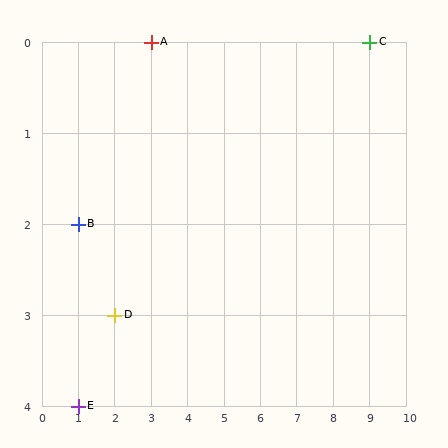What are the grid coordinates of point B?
Point B is at grid coordinates (1, 2).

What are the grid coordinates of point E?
Point E is at grid coordinates (1, 4).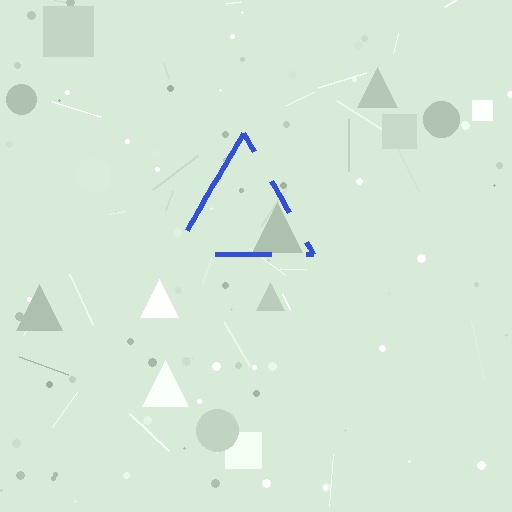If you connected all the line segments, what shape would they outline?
They would outline a triangle.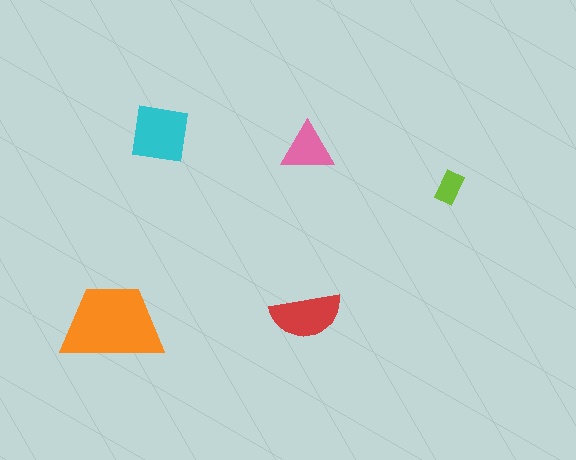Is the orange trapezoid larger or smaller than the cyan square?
Larger.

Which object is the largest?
The orange trapezoid.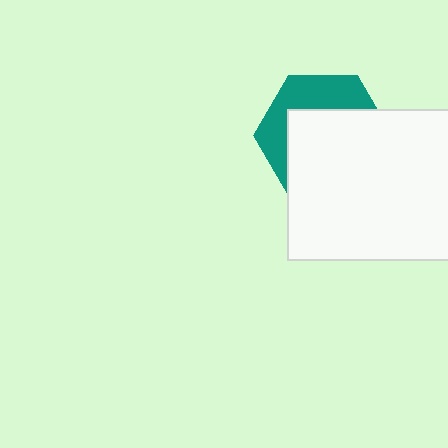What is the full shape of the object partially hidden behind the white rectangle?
The partially hidden object is a teal hexagon.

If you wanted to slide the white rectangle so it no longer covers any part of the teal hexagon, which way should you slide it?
Slide it down — that is the most direct way to separate the two shapes.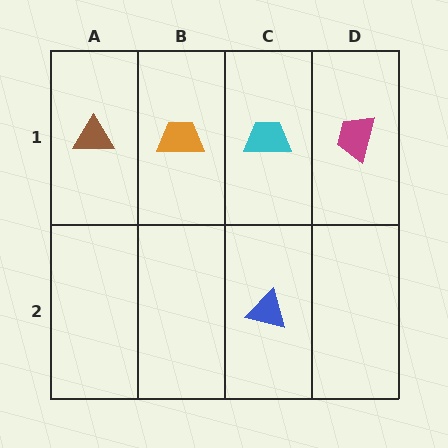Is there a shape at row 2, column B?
No, that cell is empty.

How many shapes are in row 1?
4 shapes.